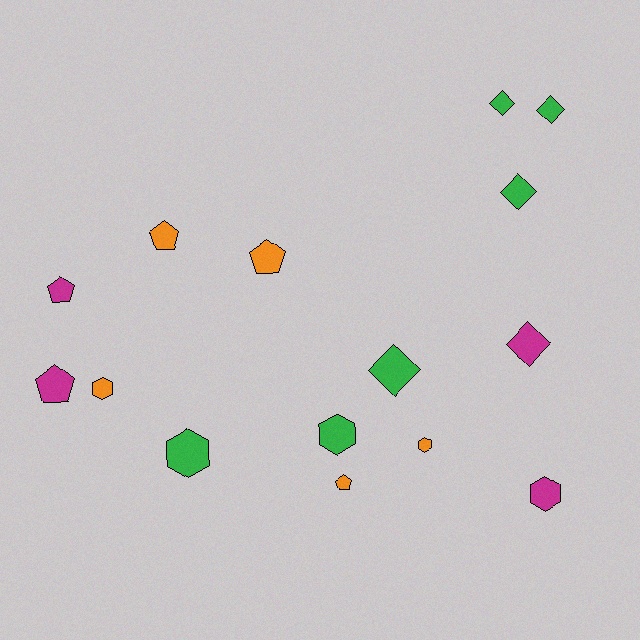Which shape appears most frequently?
Diamond, with 5 objects.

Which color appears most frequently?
Green, with 6 objects.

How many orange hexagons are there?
There are 2 orange hexagons.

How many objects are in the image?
There are 15 objects.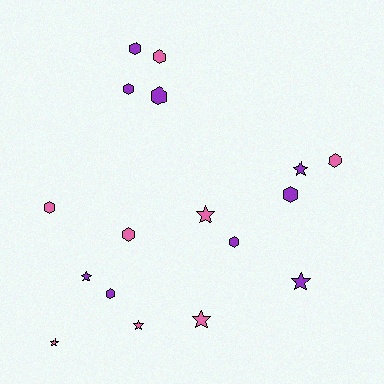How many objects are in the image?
There are 17 objects.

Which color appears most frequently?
Purple, with 9 objects.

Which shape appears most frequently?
Hexagon, with 10 objects.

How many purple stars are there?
There are 3 purple stars.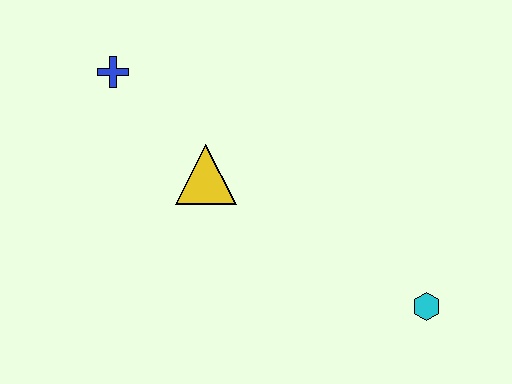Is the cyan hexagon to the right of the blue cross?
Yes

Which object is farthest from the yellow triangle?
The cyan hexagon is farthest from the yellow triangle.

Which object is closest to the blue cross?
The yellow triangle is closest to the blue cross.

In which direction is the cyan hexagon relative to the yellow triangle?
The cyan hexagon is to the right of the yellow triangle.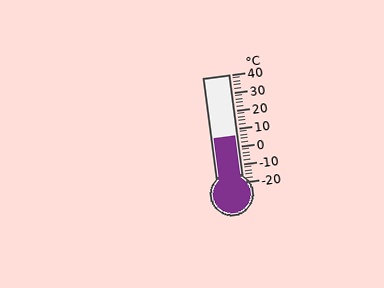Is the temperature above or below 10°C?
The temperature is below 10°C.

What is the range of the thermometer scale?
The thermometer scale ranges from -20°C to 40°C.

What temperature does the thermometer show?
The thermometer shows approximately 6°C.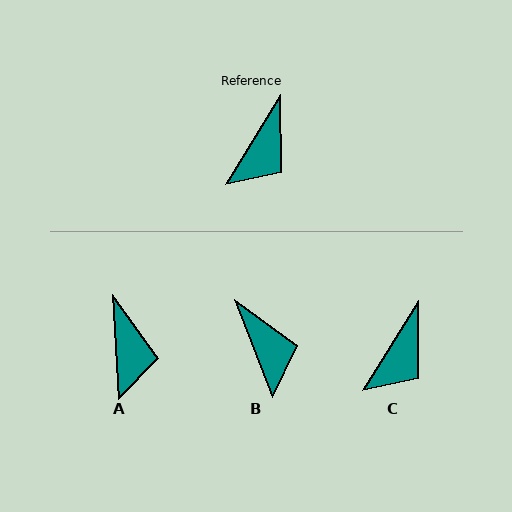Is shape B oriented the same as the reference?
No, it is off by about 53 degrees.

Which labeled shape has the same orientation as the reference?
C.